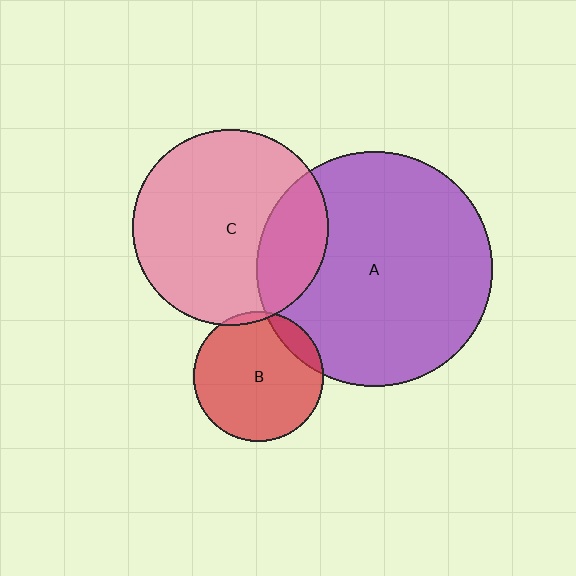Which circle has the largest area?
Circle A (purple).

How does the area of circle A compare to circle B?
Approximately 3.3 times.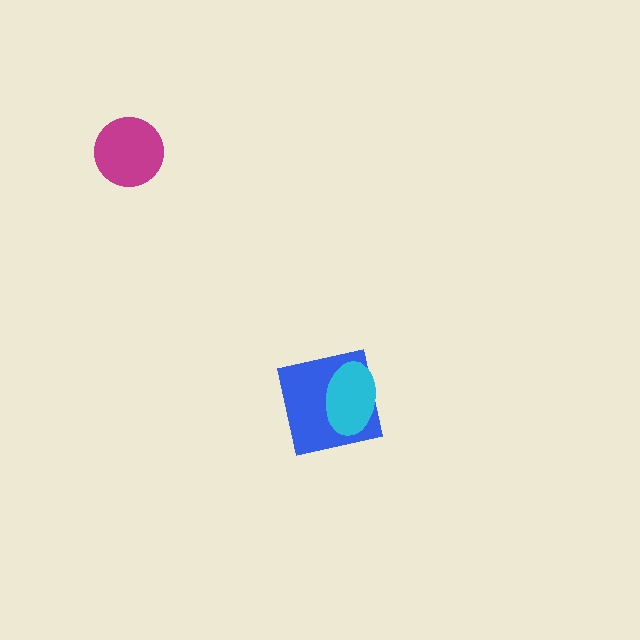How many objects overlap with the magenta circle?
0 objects overlap with the magenta circle.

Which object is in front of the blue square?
The cyan ellipse is in front of the blue square.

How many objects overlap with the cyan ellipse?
1 object overlaps with the cyan ellipse.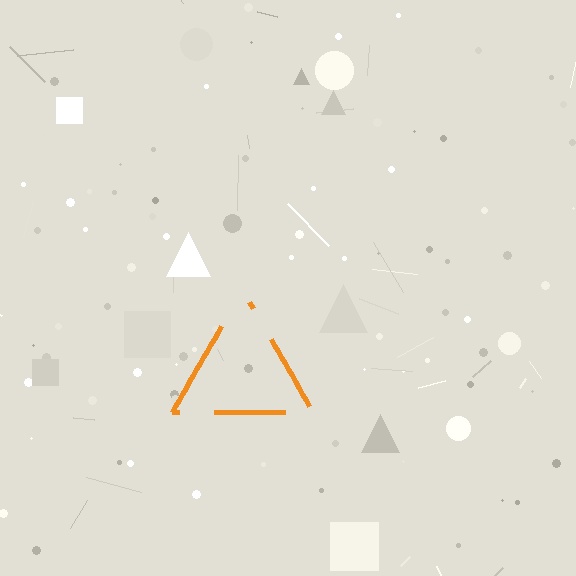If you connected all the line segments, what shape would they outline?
They would outline a triangle.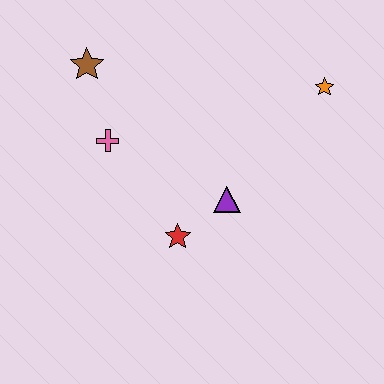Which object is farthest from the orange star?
The brown star is farthest from the orange star.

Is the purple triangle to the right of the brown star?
Yes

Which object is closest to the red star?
The purple triangle is closest to the red star.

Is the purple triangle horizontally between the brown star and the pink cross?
No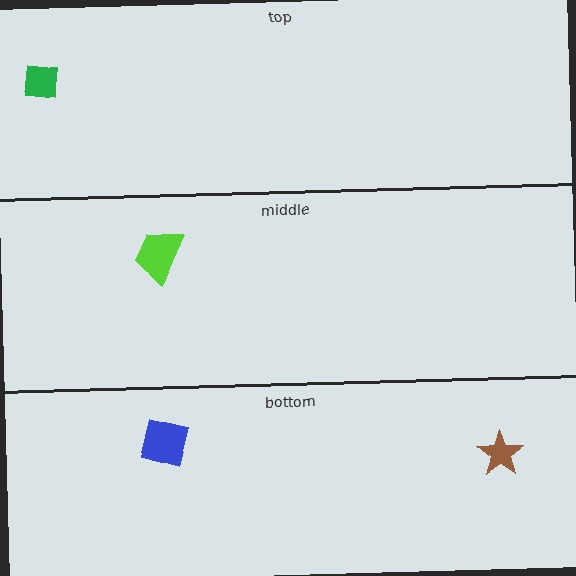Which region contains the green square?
The top region.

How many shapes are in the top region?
1.